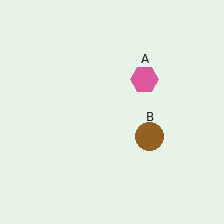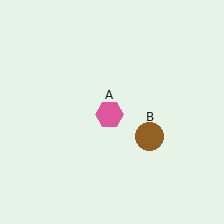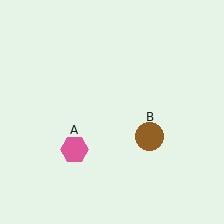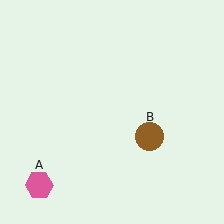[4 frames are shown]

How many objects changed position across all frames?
1 object changed position: pink hexagon (object A).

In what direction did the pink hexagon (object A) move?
The pink hexagon (object A) moved down and to the left.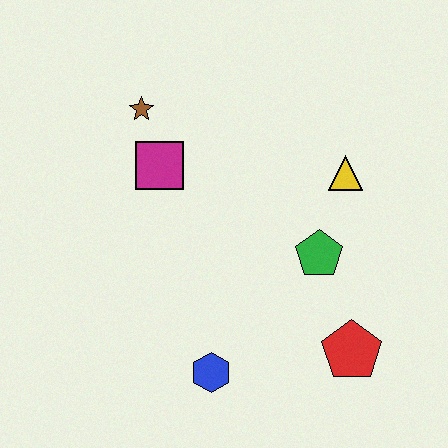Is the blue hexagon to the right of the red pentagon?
No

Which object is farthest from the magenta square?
The red pentagon is farthest from the magenta square.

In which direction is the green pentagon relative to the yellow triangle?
The green pentagon is below the yellow triangle.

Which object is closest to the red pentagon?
The green pentagon is closest to the red pentagon.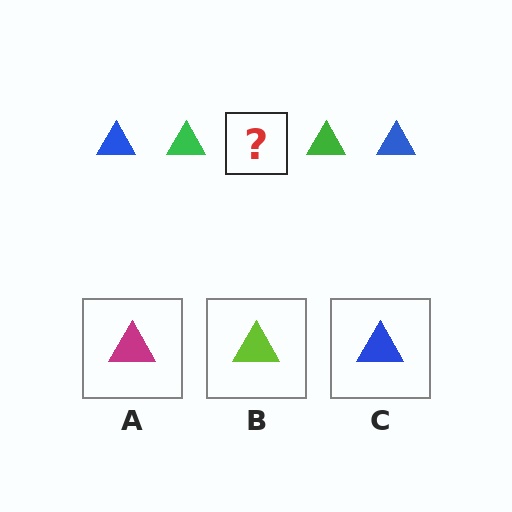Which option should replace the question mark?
Option C.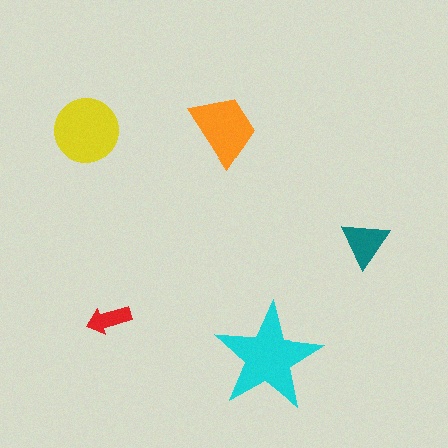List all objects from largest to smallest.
The cyan star, the yellow circle, the orange trapezoid, the teal triangle, the red arrow.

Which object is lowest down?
The cyan star is bottommost.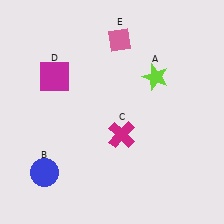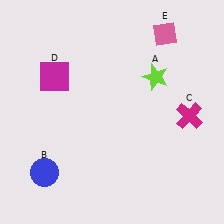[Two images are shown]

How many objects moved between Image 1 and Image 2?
2 objects moved between the two images.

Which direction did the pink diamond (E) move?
The pink diamond (E) moved right.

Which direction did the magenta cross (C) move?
The magenta cross (C) moved right.